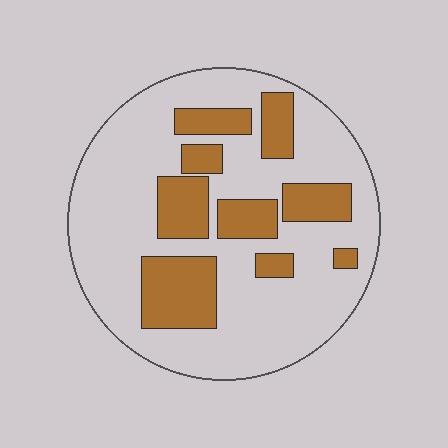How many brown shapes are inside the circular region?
9.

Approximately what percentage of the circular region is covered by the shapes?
Approximately 25%.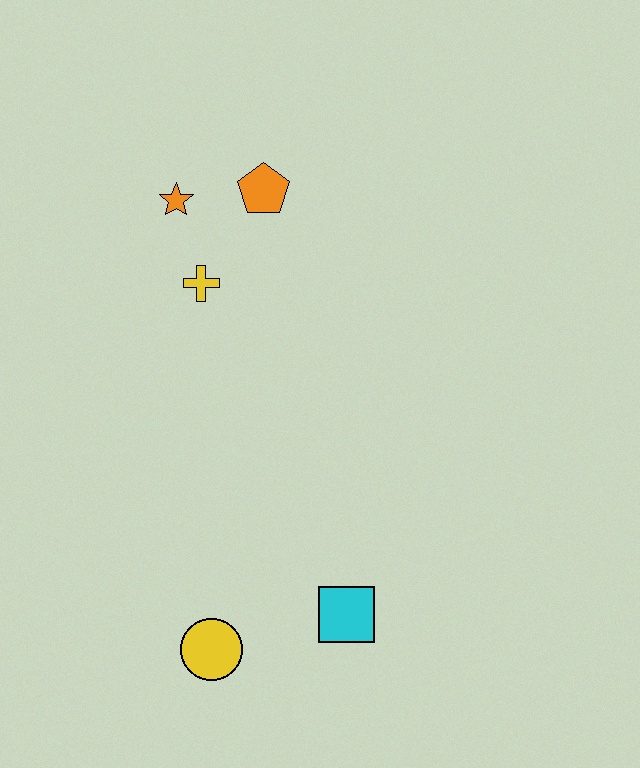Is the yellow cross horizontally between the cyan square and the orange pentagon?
No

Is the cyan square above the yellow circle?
Yes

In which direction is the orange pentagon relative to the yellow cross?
The orange pentagon is above the yellow cross.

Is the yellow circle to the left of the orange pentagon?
Yes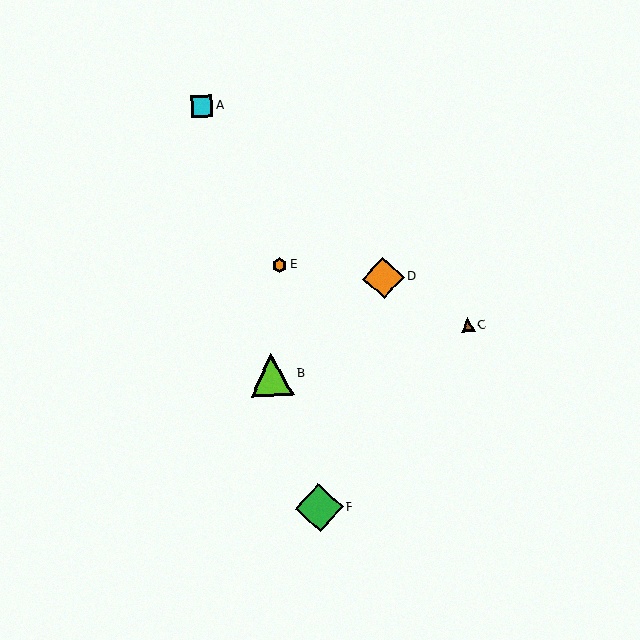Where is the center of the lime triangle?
The center of the lime triangle is at (272, 375).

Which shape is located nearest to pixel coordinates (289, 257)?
The orange hexagon (labeled E) at (280, 265) is nearest to that location.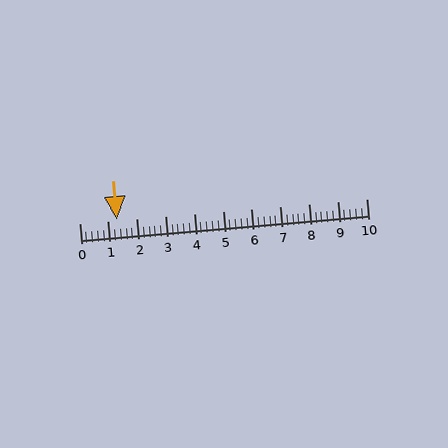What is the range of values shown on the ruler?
The ruler shows values from 0 to 10.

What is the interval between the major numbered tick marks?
The major tick marks are spaced 1 units apart.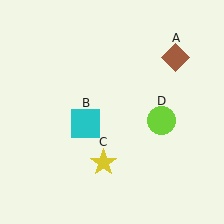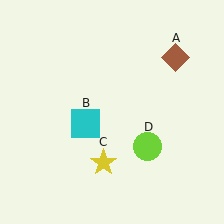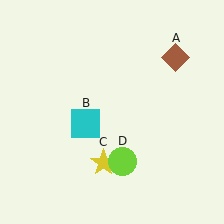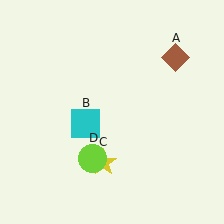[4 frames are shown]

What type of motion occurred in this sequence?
The lime circle (object D) rotated clockwise around the center of the scene.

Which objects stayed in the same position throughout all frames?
Brown diamond (object A) and cyan square (object B) and yellow star (object C) remained stationary.